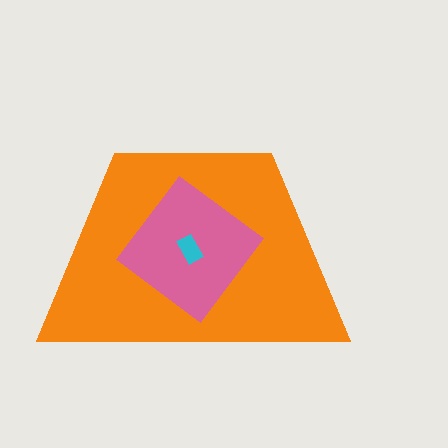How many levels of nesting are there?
3.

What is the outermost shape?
The orange trapezoid.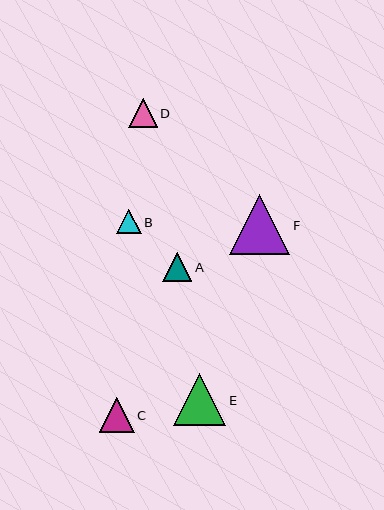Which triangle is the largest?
Triangle F is the largest with a size of approximately 60 pixels.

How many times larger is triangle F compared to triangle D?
Triangle F is approximately 2.1 times the size of triangle D.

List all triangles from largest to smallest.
From largest to smallest: F, E, C, A, D, B.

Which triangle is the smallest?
Triangle B is the smallest with a size of approximately 24 pixels.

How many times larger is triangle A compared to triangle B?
Triangle A is approximately 1.2 times the size of triangle B.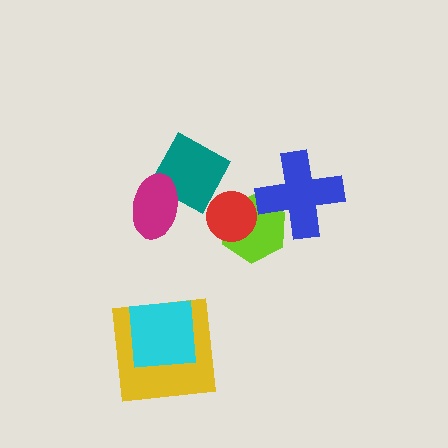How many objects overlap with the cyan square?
1 object overlaps with the cyan square.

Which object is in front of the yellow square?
The cyan square is in front of the yellow square.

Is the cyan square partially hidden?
No, no other shape covers it.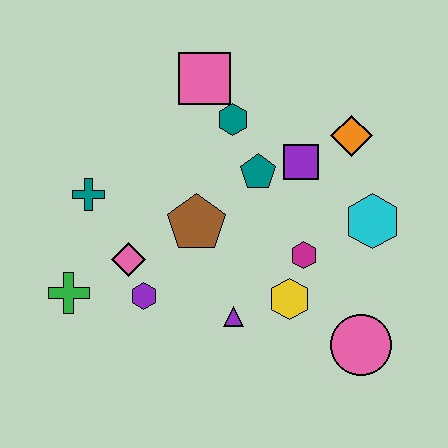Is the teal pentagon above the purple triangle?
Yes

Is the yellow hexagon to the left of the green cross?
No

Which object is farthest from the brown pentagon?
The pink circle is farthest from the brown pentagon.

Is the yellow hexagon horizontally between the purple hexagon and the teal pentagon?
No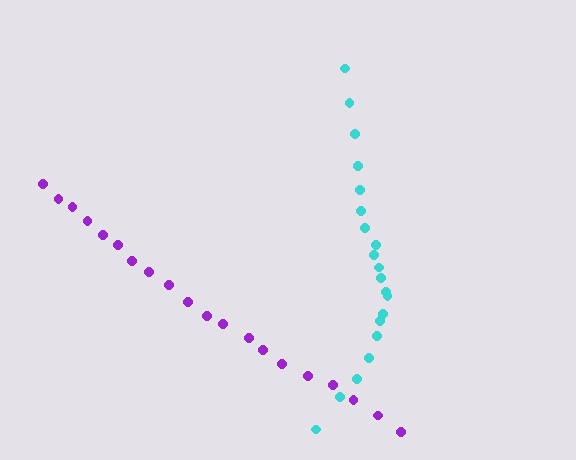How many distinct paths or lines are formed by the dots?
There are 2 distinct paths.